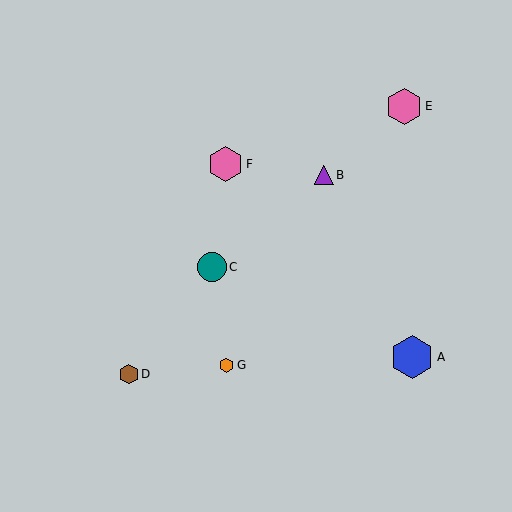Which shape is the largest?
The blue hexagon (labeled A) is the largest.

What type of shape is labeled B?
Shape B is a purple triangle.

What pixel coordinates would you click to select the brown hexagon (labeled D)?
Click at (129, 374) to select the brown hexagon D.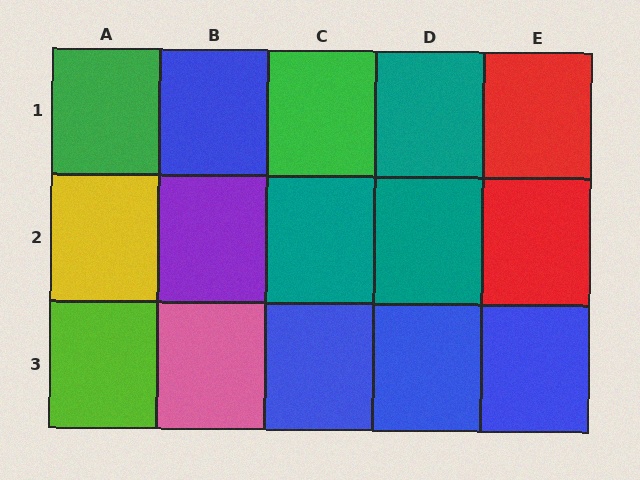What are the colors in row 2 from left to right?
Yellow, purple, teal, teal, red.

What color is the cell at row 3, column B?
Pink.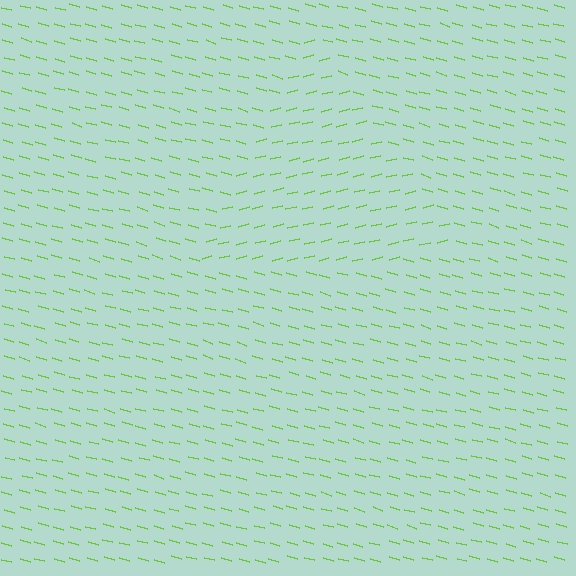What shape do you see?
I see a triangle.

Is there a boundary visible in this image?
Yes, there is a texture boundary formed by a change in line orientation.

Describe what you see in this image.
The image is filled with small lime line segments. A triangle region in the image has lines oriented differently from the surrounding lines, creating a visible texture boundary.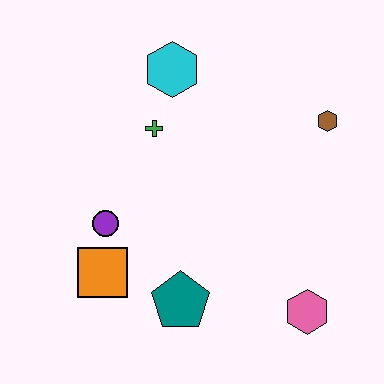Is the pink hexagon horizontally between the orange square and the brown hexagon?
Yes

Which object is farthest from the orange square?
The brown hexagon is farthest from the orange square.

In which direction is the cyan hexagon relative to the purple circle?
The cyan hexagon is above the purple circle.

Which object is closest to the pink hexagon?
The teal pentagon is closest to the pink hexagon.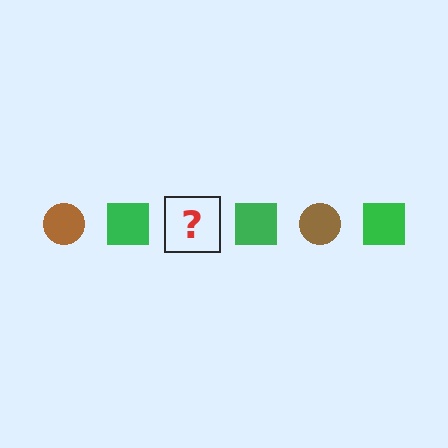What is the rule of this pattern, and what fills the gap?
The rule is that the pattern alternates between brown circle and green square. The gap should be filled with a brown circle.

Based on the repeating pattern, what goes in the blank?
The blank should be a brown circle.